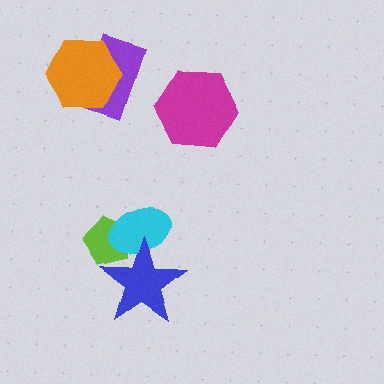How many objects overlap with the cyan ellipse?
2 objects overlap with the cyan ellipse.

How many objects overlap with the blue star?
2 objects overlap with the blue star.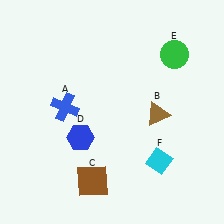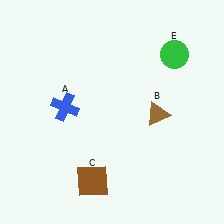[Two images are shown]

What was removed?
The blue hexagon (D), the cyan diamond (F) were removed in Image 2.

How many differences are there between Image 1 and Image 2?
There are 2 differences between the two images.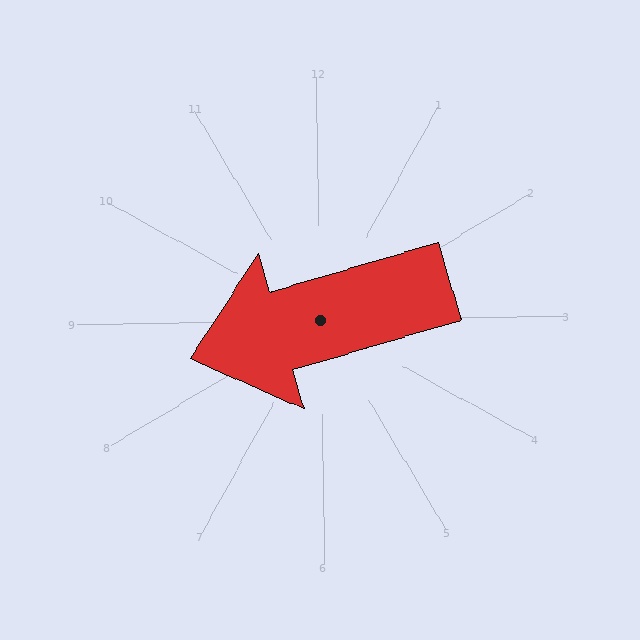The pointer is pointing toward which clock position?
Roughly 8 o'clock.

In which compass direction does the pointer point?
West.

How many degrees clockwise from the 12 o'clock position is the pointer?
Approximately 254 degrees.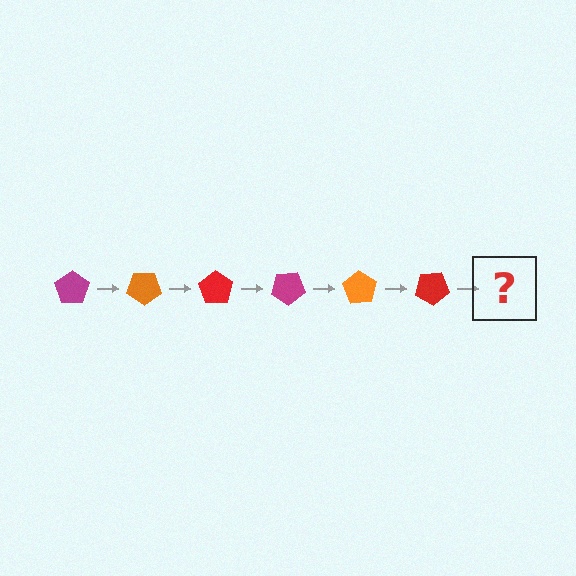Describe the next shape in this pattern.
It should be a magenta pentagon, rotated 210 degrees from the start.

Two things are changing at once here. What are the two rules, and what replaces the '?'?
The two rules are that it rotates 35 degrees each step and the color cycles through magenta, orange, and red. The '?' should be a magenta pentagon, rotated 210 degrees from the start.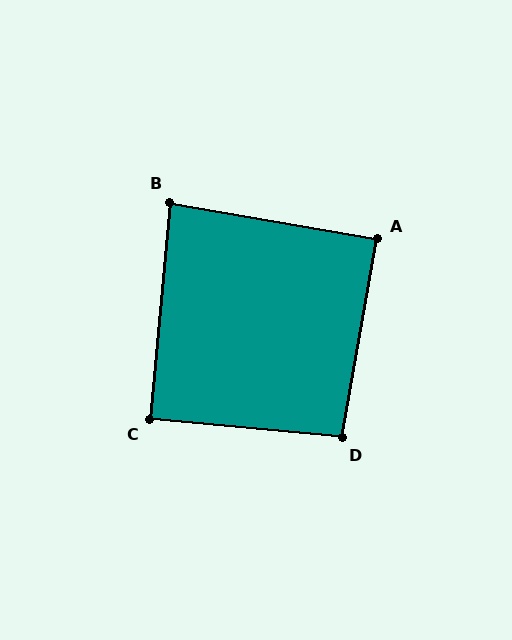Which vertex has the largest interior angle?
D, at approximately 95 degrees.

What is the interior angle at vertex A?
Approximately 90 degrees (approximately right).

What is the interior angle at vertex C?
Approximately 90 degrees (approximately right).